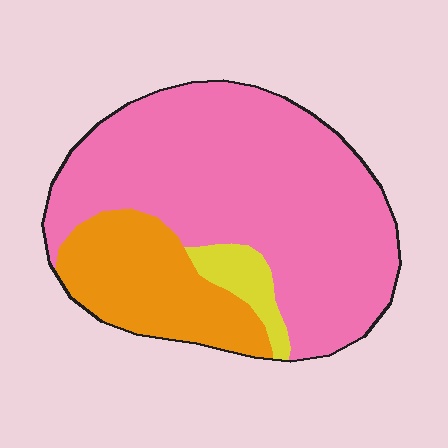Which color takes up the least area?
Yellow, at roughly 5%.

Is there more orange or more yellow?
Orange.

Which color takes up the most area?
Pink, at roughly 70%.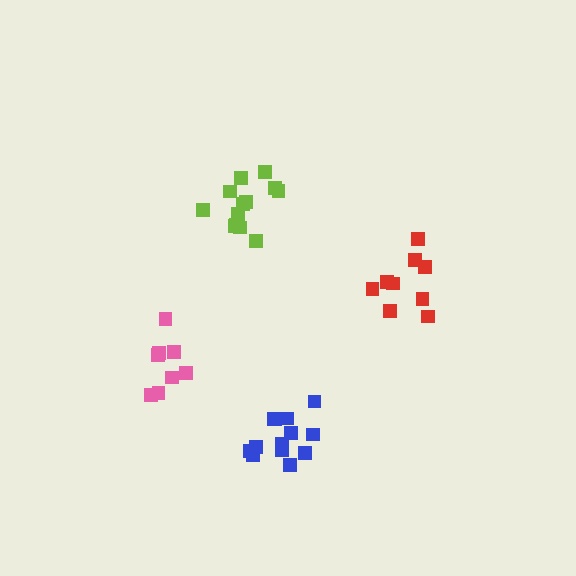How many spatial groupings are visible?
There are 4 spatial groupings.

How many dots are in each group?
Group 1: 13 dots, Group 2: 13 dots, Group 3: 8 dots, Group 4: 9 dots (43 total).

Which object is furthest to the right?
The red cluster is rightmost.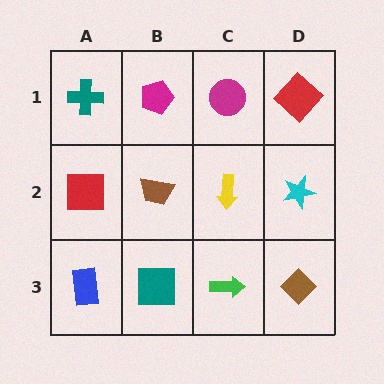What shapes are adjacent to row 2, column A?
A teal cross (row 1, column A), a blue rectangle (row 3, column A), a brown trapezoid (row 2, column B).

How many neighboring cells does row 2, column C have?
4.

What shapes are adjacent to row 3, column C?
A yellow arrow (row 2, column C), a teal square (row 3, column B), a brown diamond (row 3, column D).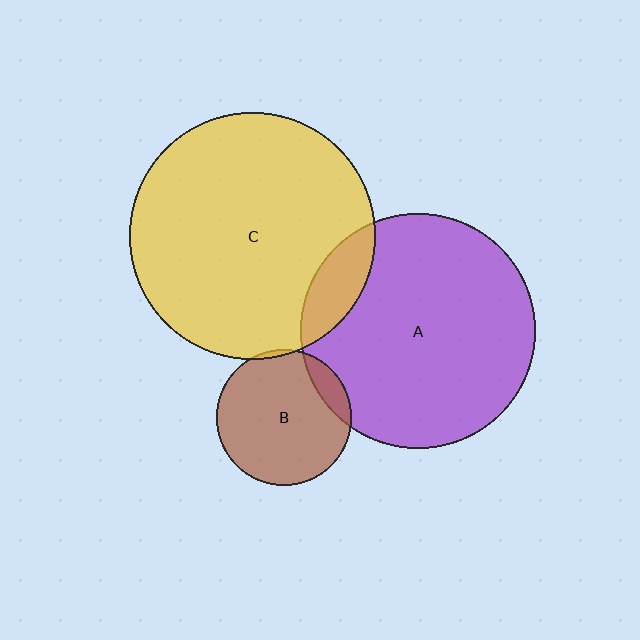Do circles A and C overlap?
Yes.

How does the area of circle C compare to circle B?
Approximately 3.3 times.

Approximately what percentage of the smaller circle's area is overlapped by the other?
Approximately 10%.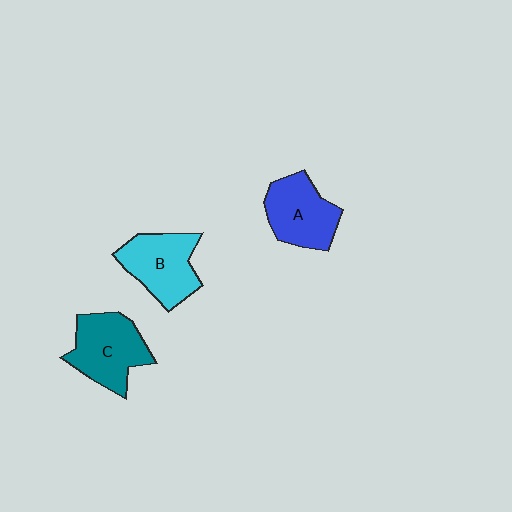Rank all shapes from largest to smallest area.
From largest to smallest: C (teal), B (cyan), A (blue).